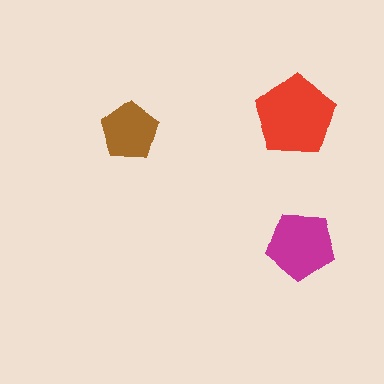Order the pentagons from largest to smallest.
the red one, the magenta one, the brown one.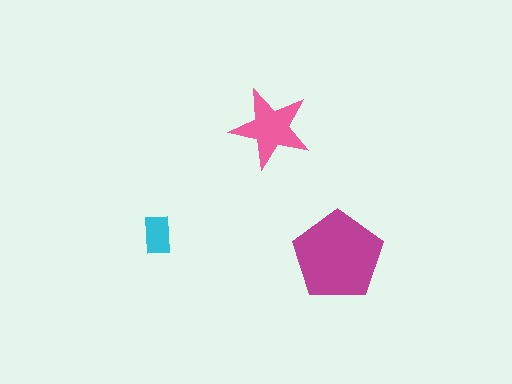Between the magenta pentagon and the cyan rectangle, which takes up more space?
The magenta pentagon.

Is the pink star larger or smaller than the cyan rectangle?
Larger.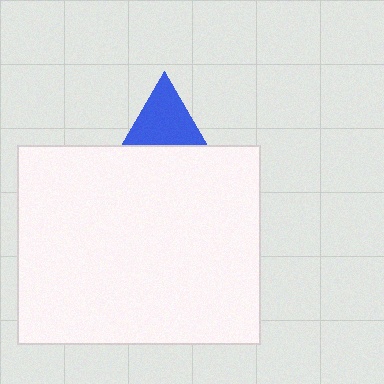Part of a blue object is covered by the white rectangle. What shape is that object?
It is a triangle.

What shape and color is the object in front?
The object in front is a white rectangle.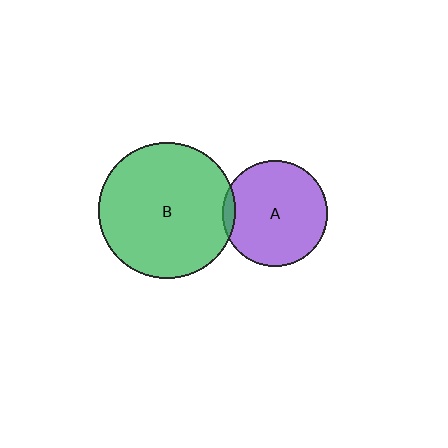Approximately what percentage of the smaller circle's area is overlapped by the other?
Approximately 5%.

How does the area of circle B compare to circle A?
Approximately 1.7 times.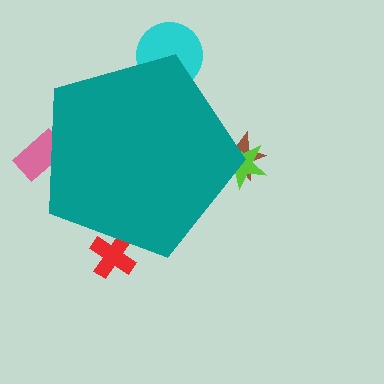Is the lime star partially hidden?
Yes, the lime star is partially hidden behind the teal pentagon.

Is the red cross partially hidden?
Yes, the red cross is partially hidden behind the teal pentagon.